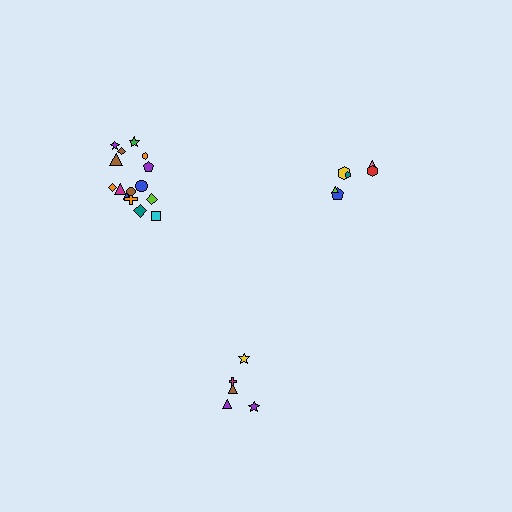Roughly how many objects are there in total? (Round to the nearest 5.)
Roughly 25 objects in total.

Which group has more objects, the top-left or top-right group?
The top-left group.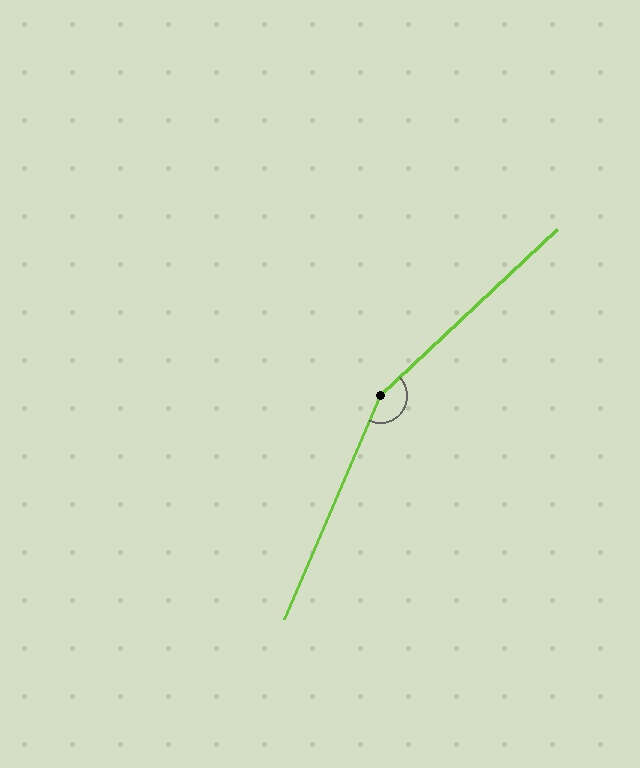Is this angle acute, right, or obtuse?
It is obtuse.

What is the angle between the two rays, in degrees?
Approximately 156 degrees.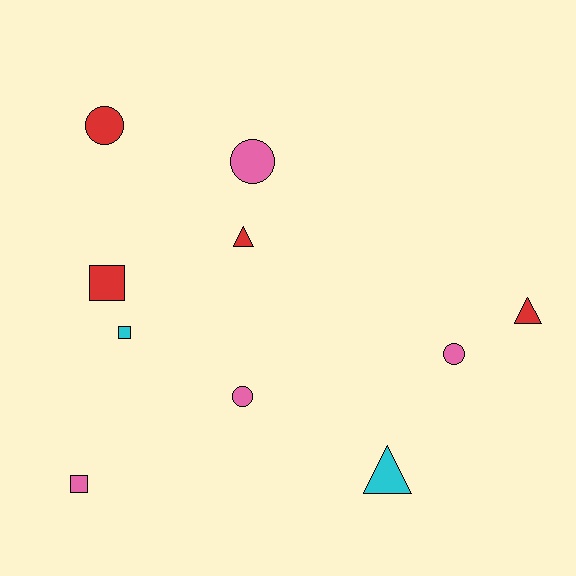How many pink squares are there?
There is 1 pink square.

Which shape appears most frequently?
Circle, with 4 objects.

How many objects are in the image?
There are 10 objects.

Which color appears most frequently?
Red, with 4 objects.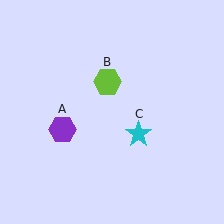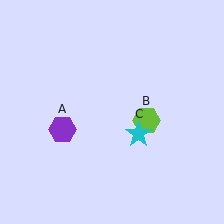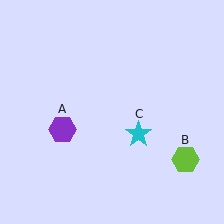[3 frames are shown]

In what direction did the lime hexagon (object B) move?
The lime hexagon (object B) moved down and to the right.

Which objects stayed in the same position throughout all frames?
Purple hexagon (object A) and cyan star (object C) remained stationary.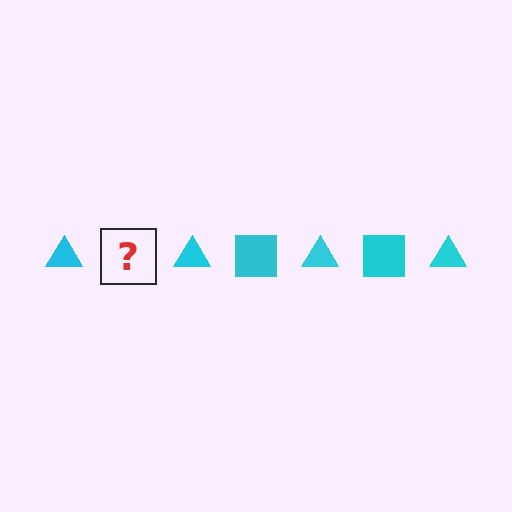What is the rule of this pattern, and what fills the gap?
The rule is that the pattern cycles through triangle, square shapes in cyan. The gap should be filled with a cyan square.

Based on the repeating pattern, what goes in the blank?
The blank should be a cyan square.